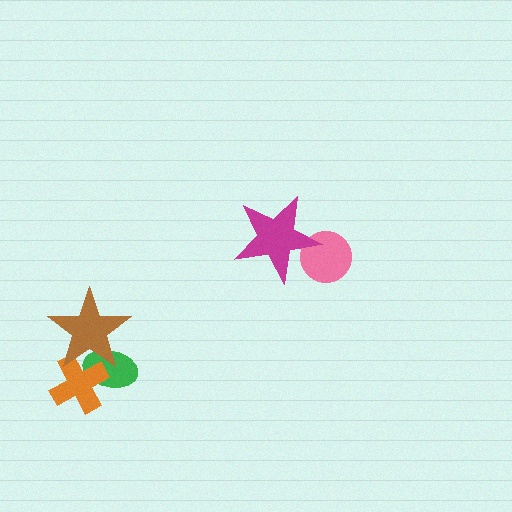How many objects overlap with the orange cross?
2 objects overlap with the orange cross.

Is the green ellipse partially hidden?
Yes, it is partially covered by another shape.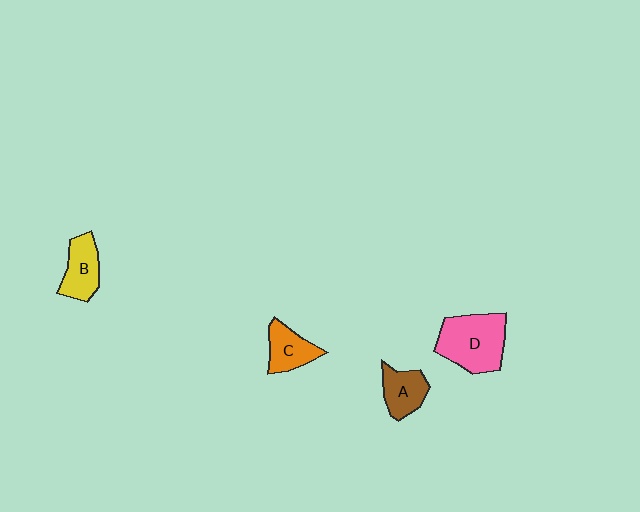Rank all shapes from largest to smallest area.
From largest to smallest: D (pink), B (yellow), A (brown), C (orange).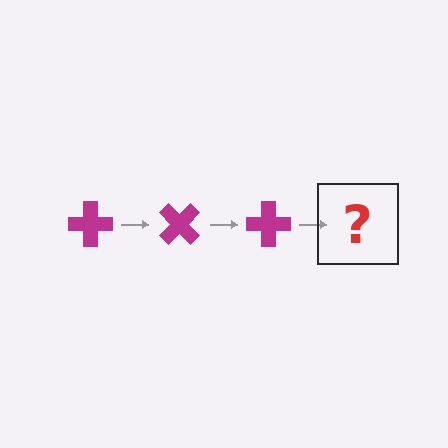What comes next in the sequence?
The next element should be a magenta cross rotated 135 degrees.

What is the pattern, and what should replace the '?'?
The pattern is that the cross rotates 45 degrees each step. The '?' should be a magenta cross rotated 135 degrees.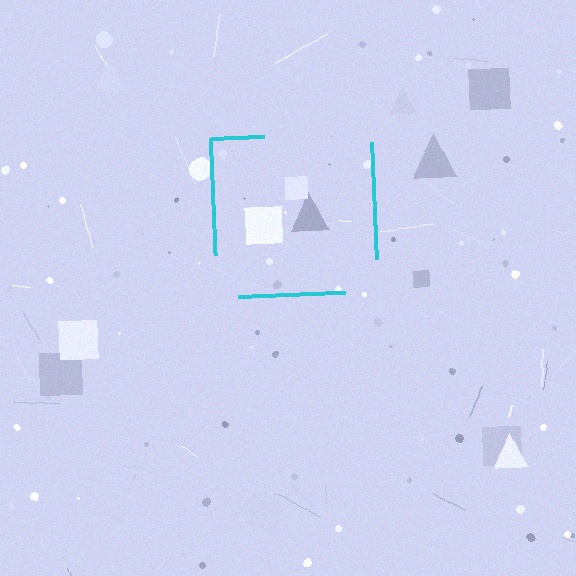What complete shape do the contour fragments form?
The contour fragments form a square.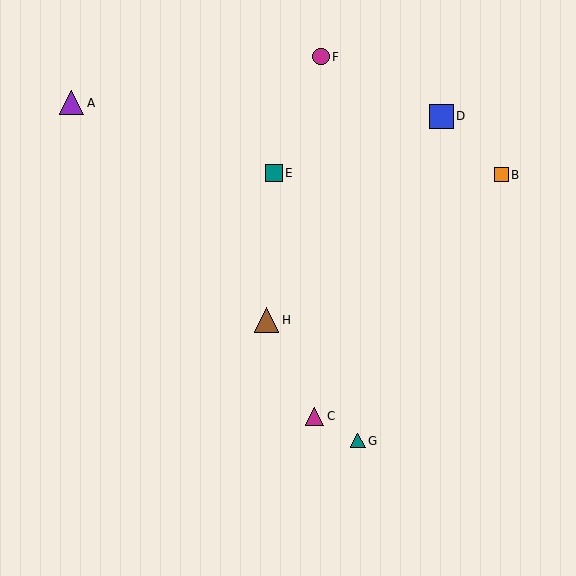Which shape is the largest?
The brown triangle (labeled H) is the largest.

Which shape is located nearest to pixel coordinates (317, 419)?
The magenta triangle (labeled C) at (314, 416) is nearest to that location.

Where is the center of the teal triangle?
The center of the teal triangle is at (358, 441).